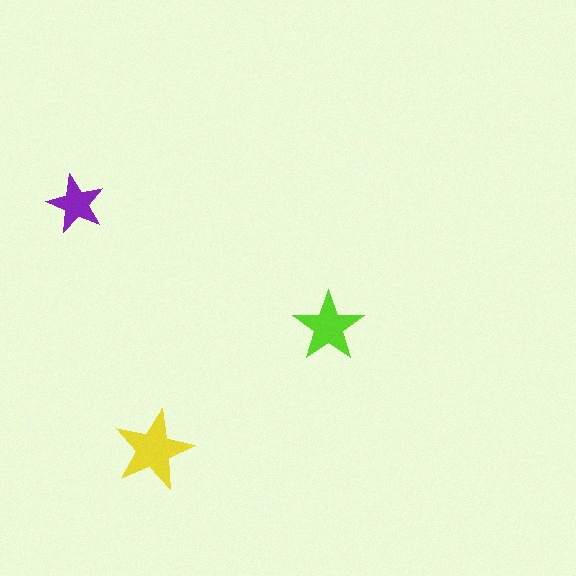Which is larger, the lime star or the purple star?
The lime one.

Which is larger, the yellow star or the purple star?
The yellow one.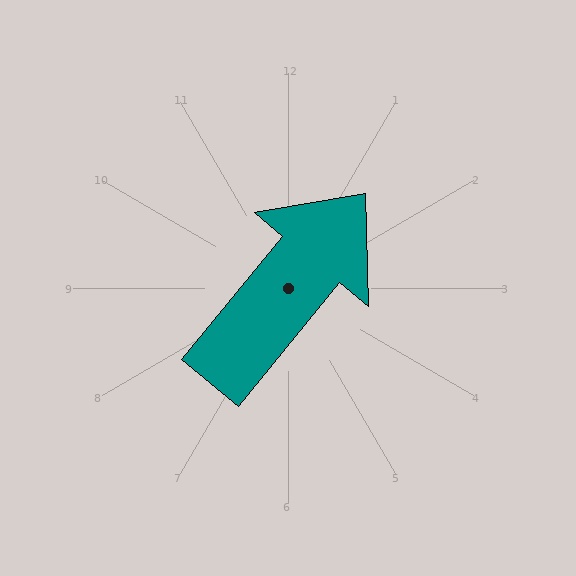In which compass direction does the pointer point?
Northeast.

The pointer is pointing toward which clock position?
Roughly 1 o'clock.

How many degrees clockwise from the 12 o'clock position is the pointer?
Approximately 39 degrees.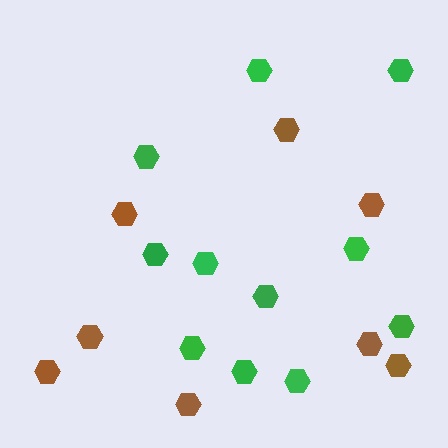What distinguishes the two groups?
There are 2 groups: one group of green hexagons (11) and one group of brown hexagons (8).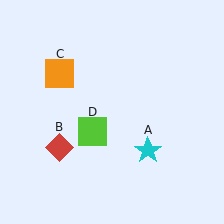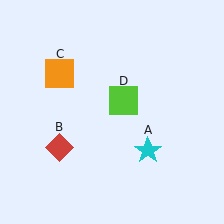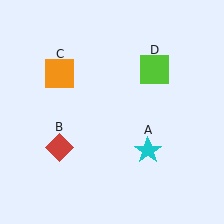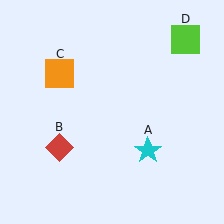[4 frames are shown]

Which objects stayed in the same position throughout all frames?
Cyan star (object A) and red diamond (object B) and orange square (object C) remained stationary.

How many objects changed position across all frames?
1 object changed position: lime square (object D).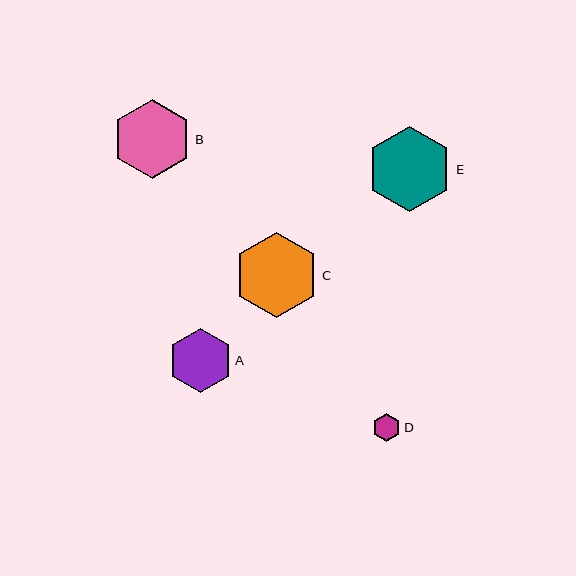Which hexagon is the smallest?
Hexagon D is the smallest with a size of approximately 28 pixels.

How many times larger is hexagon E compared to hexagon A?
Hexagon E is approximately 1.3 times the size of hexagon A.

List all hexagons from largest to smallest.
From largest to smallest: E, C, B, A, D.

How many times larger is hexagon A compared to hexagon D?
Hexagon A is approximately 2.3 times the size of hexagon D.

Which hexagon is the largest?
Hexagon E is the largest with a size of approximately 86 pixels.